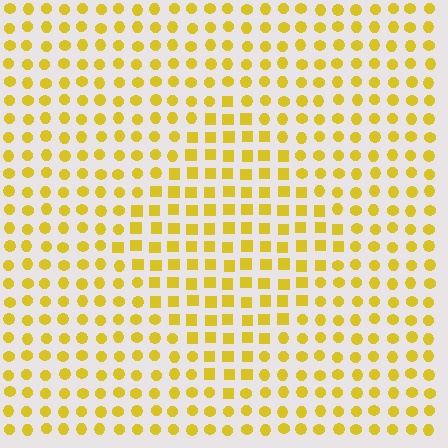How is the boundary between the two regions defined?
The boundary is defined by a change in element shape: squares inside vs. circles outside. All elements share the same color and spacing.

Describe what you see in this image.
The image is filled with small yellow elements arranged in a uniform grid. A diamond-shaped region contains squares, while the surrounding area contains circles. The boundary is defined purely by the change in element shape.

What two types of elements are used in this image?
The image uses squares inside the diamond region and circles outside it.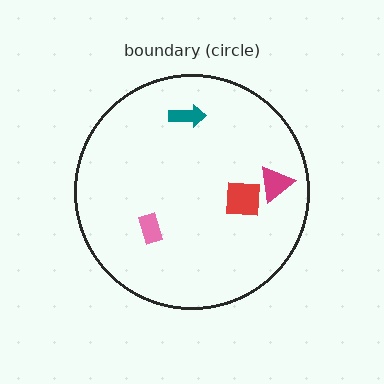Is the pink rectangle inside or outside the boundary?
Inside.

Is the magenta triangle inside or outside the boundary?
Inside.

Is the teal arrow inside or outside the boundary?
Inside.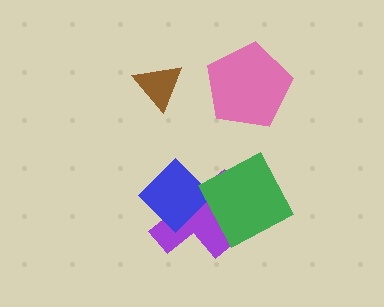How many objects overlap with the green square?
1 object overlaps with the green square.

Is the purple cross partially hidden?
Yes, it is partially covered by another shape.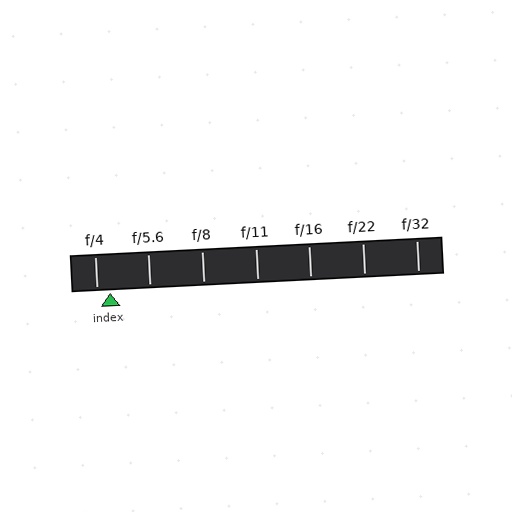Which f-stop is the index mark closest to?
The index mark is closest to f/4.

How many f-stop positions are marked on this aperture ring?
There are 7 f-stop positions marked.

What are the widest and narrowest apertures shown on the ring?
The widest aperture shown is f/4 and the narrowest is f/32.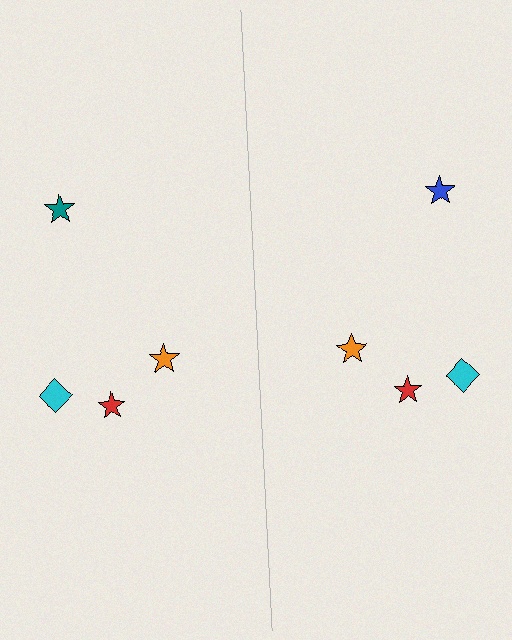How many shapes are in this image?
There are 8 shapes in this image.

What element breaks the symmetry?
The blue star on the right side breaks the symmetry — its mirror counterpart is teal.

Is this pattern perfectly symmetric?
No, the pattern is not perfectly symmetric. The blue star on the right side breaks the symmetry — its mirror counterpart is teal.